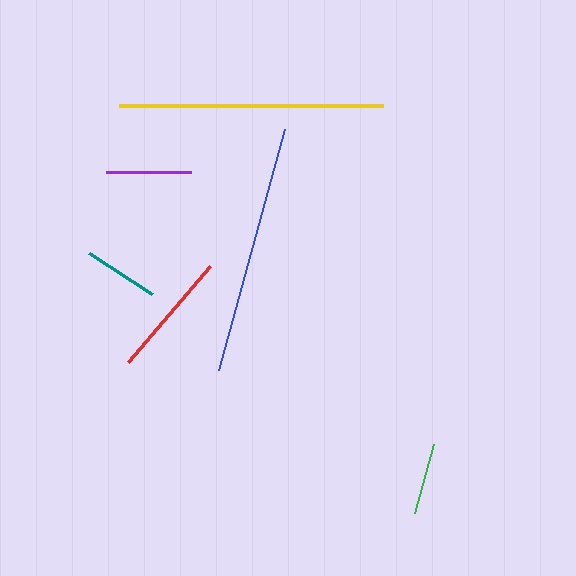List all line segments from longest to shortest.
From longest to shortest: yellow, blue, red, purple, teal, green.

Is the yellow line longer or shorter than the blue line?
The yellow line is longer than the blue line.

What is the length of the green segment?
The green segment is approximately 71 pixels long.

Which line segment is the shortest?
The green line is the shortest at approximately 71 pixels.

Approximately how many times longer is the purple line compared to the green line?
The purple line is approximately 1.2 times the length of the green line.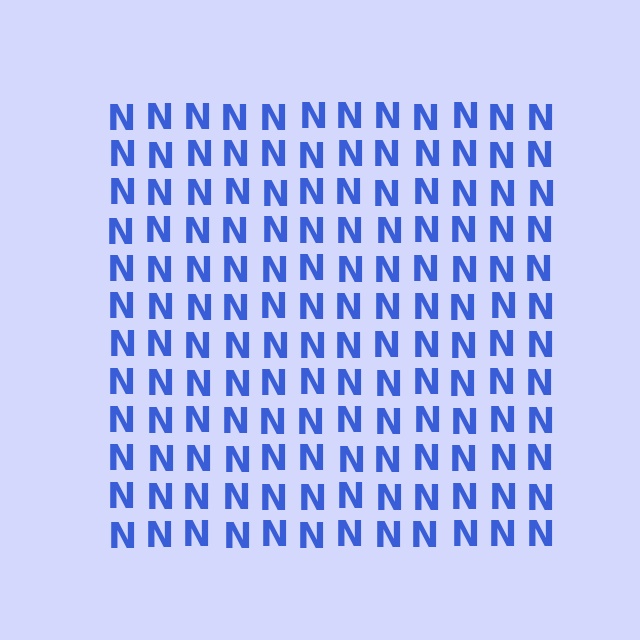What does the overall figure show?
The overall figure shows a square.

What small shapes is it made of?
It is made of small letter N's.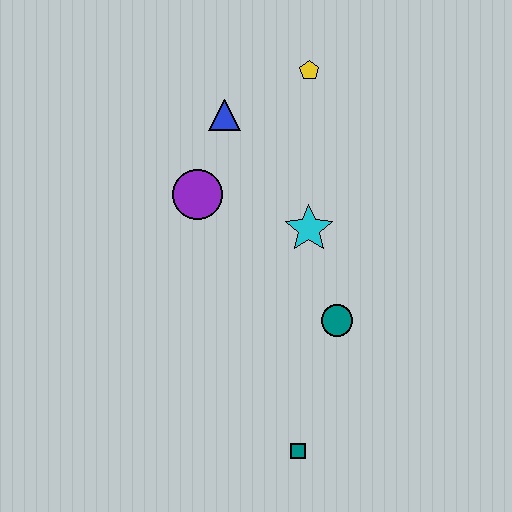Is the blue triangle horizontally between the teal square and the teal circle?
No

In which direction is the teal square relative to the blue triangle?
The teal square is below the blue triangle.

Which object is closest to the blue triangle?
The purple circle is closest to the blue triangle.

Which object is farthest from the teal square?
The yellow pentagon is farthest from the teal square.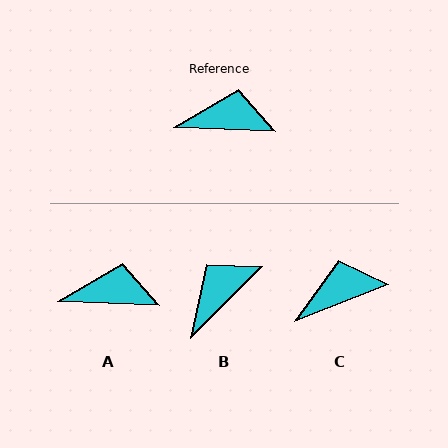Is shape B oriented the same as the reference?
No, it is off by about 47 degrees.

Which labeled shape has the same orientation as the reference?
A.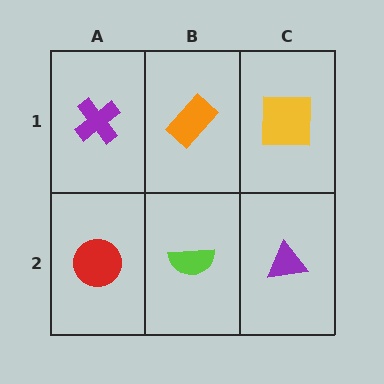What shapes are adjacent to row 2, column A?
A purple cross (row 1, column A), a lime semicircle (row 2, column B).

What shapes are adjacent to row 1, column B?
A lime semicircle (row 2, column B), a purple cross (row 1, column A), a yellow square (row 1, column C).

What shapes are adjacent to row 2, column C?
A yellow square (row 1, column C), a lime semicircle (row 2, column B).